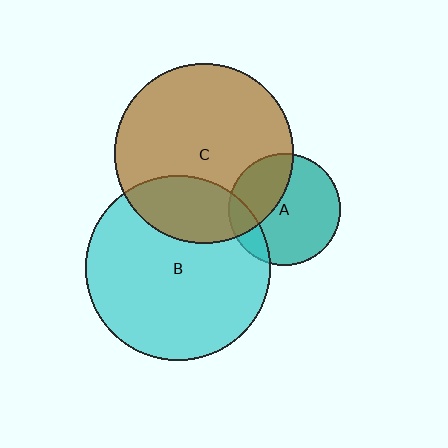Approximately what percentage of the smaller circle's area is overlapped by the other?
Approximately 15%.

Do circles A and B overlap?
Yes.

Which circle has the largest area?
Circle B (cyan).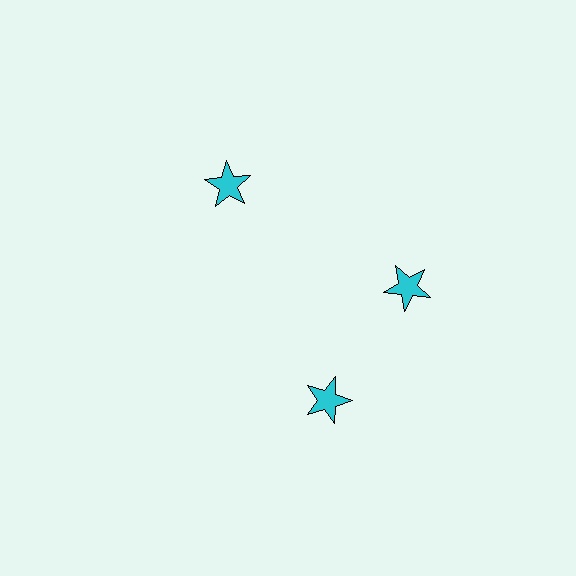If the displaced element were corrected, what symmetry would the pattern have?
It would have 3-fold rotational symmetry — the pattern would map onto itself every 120 degrees.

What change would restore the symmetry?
The symmetry would be restored by rotating it back into even spacing with its neighbors so that all 3 stars sit at equal angles and equal distance from the center.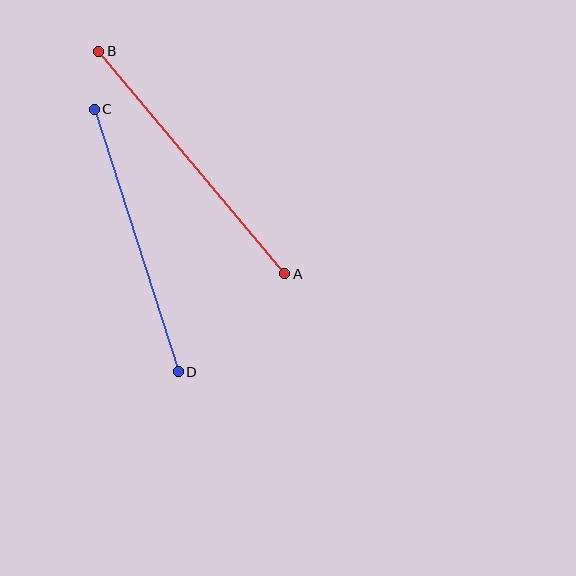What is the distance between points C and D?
The distance is approximately 276 pixels.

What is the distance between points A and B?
The distance is approximately 290 pixels.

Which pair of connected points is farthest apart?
Points A and B are farthest apart.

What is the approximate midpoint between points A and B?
The midpoint is at approximately (192, 162) pixels.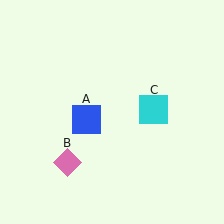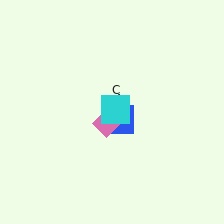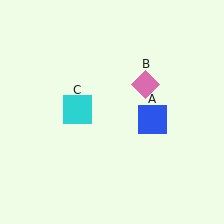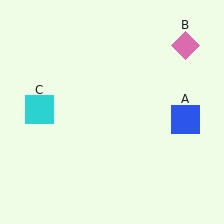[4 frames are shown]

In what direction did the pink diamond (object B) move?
The pink diamond (object B) moved up and to the right.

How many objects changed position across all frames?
3 objects changed position: blue square (object A), pink diamond (object B), cyan square (object C).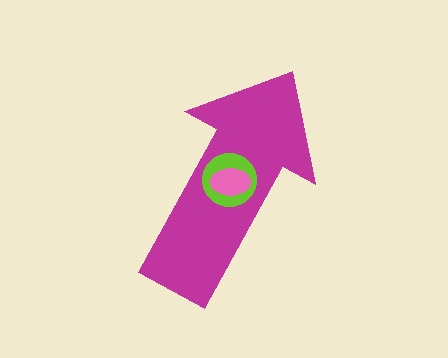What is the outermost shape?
The magenta arrow.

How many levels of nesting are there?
3.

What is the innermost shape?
The pink ellipse.